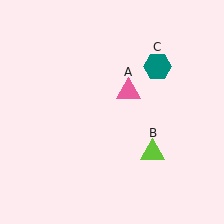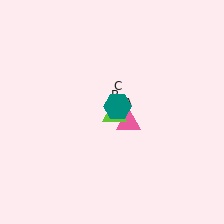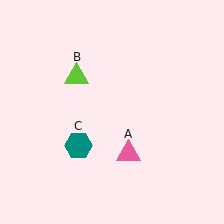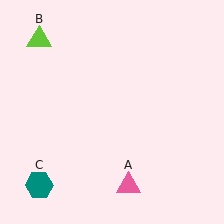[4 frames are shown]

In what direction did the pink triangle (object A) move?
The pink triangle (object A) moved down.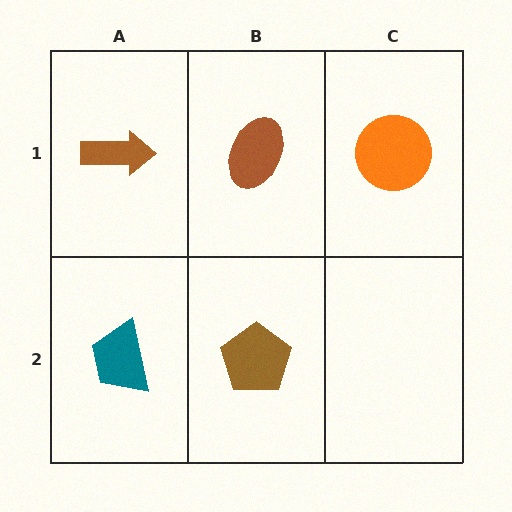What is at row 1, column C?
An orange circle.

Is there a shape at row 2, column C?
No, that cell is empty.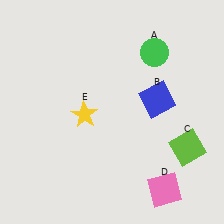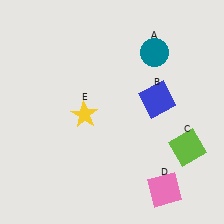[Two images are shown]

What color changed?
The circle (A) changed from green in Image 1 to teal in Image 2.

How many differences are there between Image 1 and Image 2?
There is 1 difference between the two images.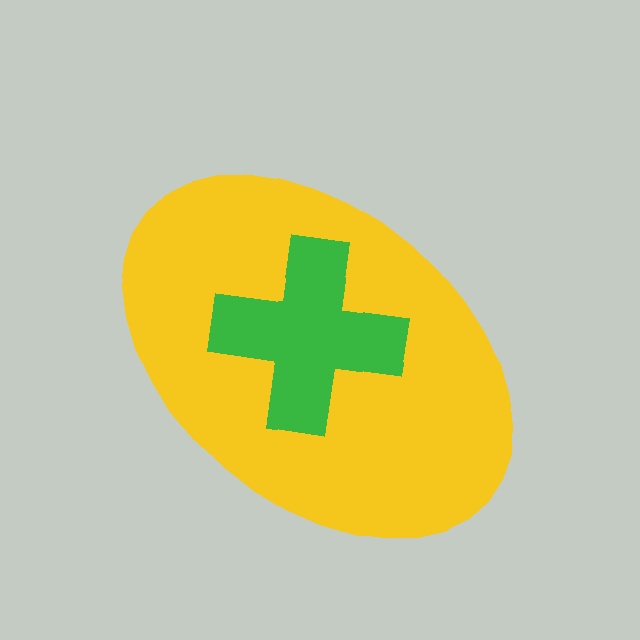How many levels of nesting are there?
2.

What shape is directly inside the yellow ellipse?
The green cross.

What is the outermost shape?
The yellow ellipse.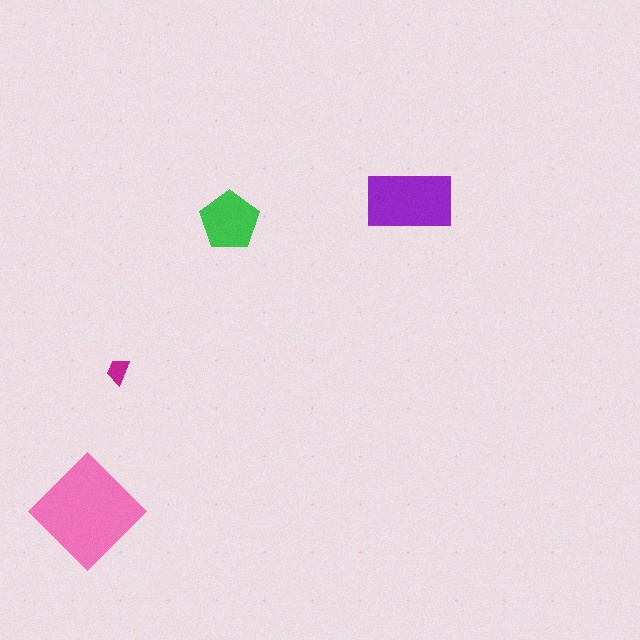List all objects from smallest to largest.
The magenta trapezoid, the green pentagon, the purple rectangle, the pink diamond.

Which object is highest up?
The purple rectangle is topmost.